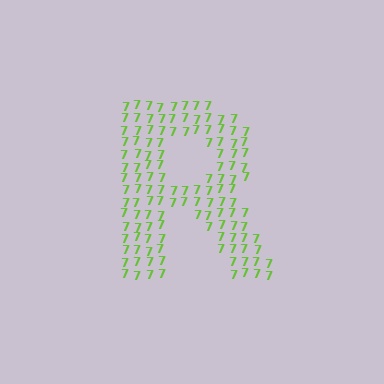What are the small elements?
The small elements are digit 7's.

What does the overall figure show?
The overall figure shows the letter R.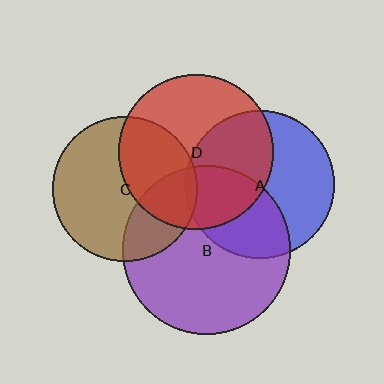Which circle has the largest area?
Circle B (purple).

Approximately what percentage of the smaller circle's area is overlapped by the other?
Approximately 30%.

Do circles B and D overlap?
Yes.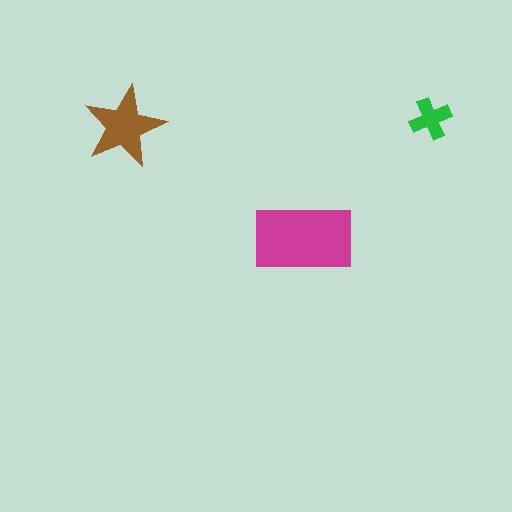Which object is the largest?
The magenta rectangle.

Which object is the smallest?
The green cross.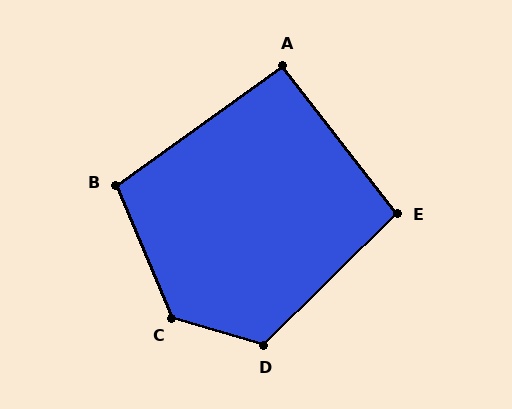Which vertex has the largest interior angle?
C, at approximately 130 degrees.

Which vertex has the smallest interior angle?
A, at approximately 92 degrees.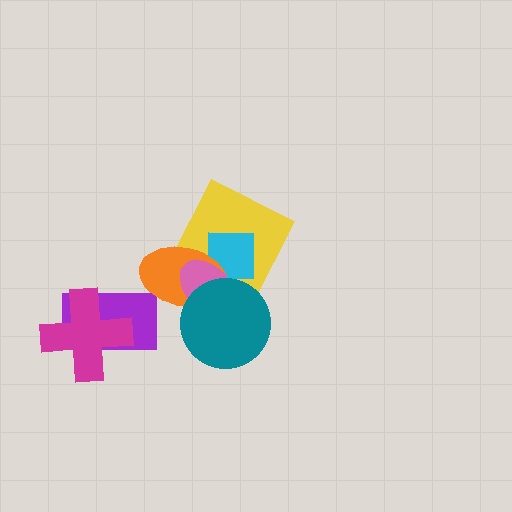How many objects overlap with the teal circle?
3 objects overlap with the teal circle.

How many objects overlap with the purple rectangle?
1 object overlaps with the purple rectangle.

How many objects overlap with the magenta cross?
1 object overlaps with the magenta cross.